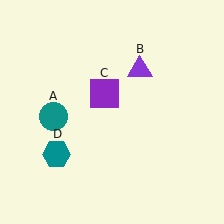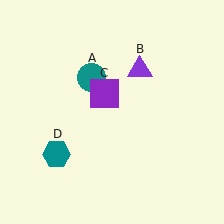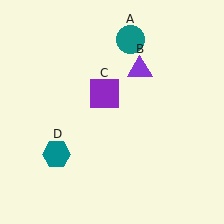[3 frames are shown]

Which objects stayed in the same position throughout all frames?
Purple triangle (object B) and purple square (object C) and teal hexagon (object D) remained stationary.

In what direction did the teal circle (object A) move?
The teal circle (object A) moved up and to the right.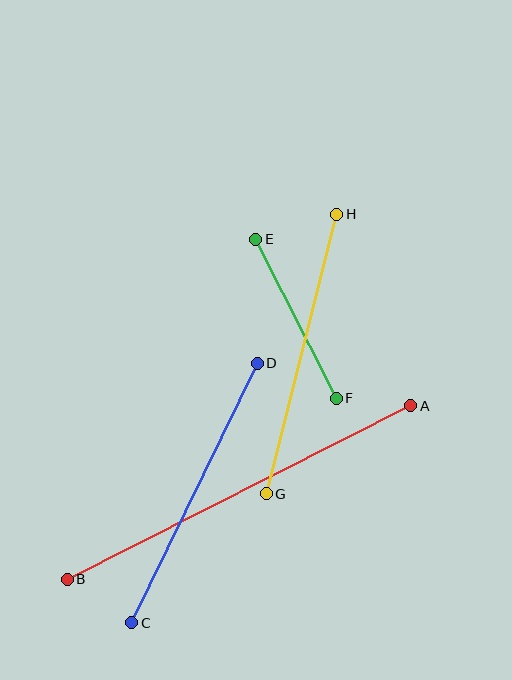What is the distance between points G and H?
The distance is approximately 288 pixels.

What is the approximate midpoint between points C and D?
The midpoint is at approximately (195, 493) pixels.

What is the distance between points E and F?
The distance is approximately 178 pixels.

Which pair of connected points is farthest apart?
Points A and B are farthest apart.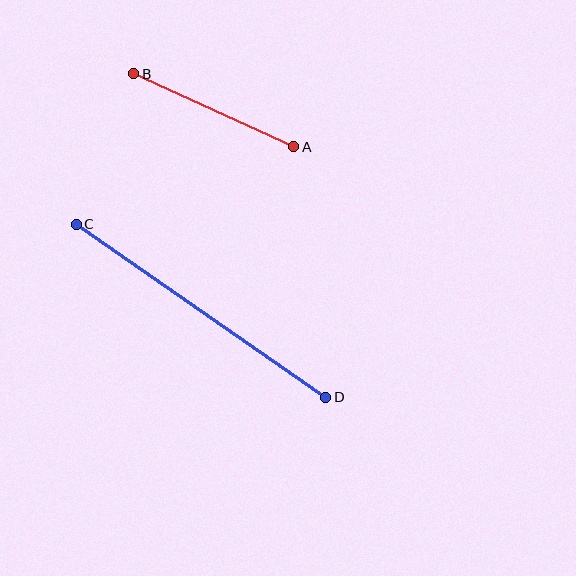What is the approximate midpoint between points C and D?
The midpoint is at approximately (201, 311) pixels.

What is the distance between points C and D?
The distance is approximately 303 pixels.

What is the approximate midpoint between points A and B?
The midpoint is at approximately (214, 110) pixels.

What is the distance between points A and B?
The distance is approximately 176 pixels.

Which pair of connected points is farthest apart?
Points C and D are farthest apart.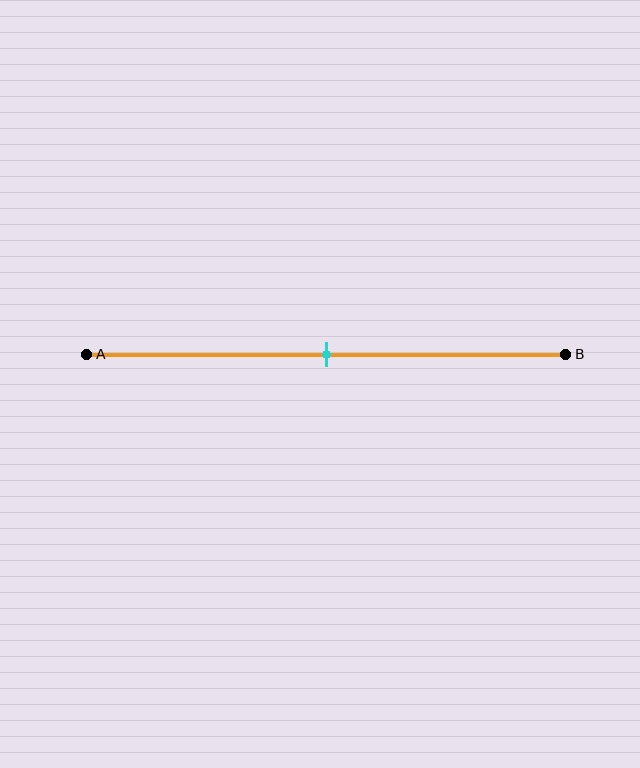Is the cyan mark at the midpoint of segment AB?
Yes, the mark is approximately at the midpoint.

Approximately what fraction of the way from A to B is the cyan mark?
The cyan mark is approximately 50% of the way from A to B.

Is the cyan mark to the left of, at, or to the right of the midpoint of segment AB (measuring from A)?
The cyan mark is approximately at the midpoint of segment AB.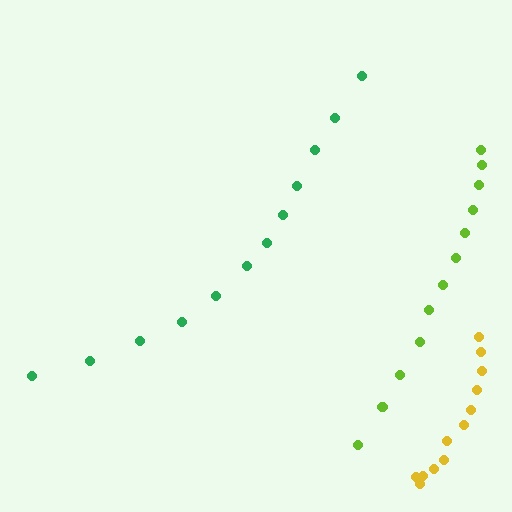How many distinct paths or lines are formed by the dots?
There are 3 distinct paths.